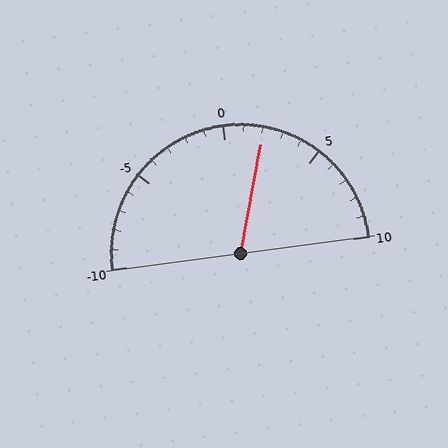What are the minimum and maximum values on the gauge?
The gauge ranges from -10 to 10.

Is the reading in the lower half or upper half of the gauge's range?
The reading is in the upper half of the range (-10 to 10).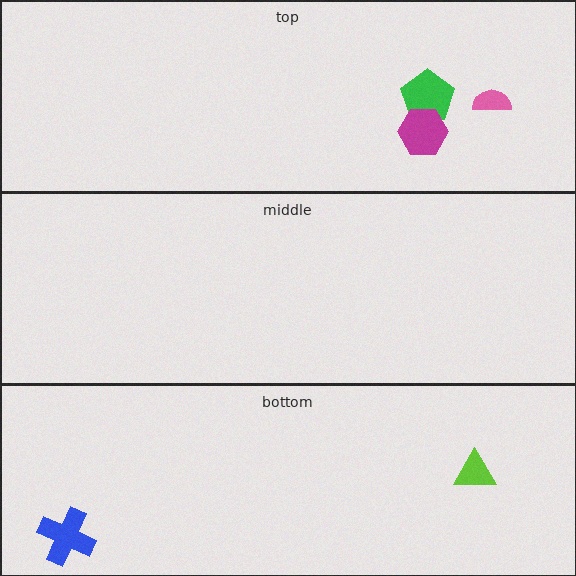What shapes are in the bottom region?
The blue cross, the lime triangle.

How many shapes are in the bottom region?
2.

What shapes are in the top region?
The green pentagon, the pink semicircle, the magenta hexagon.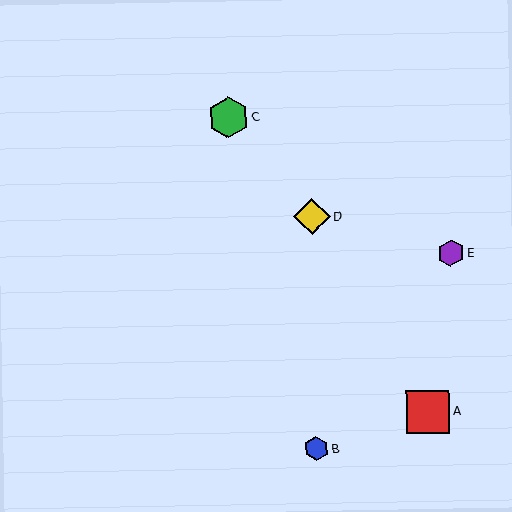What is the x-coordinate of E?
Object E is at x≈451.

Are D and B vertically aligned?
Yes, both are at x≈312.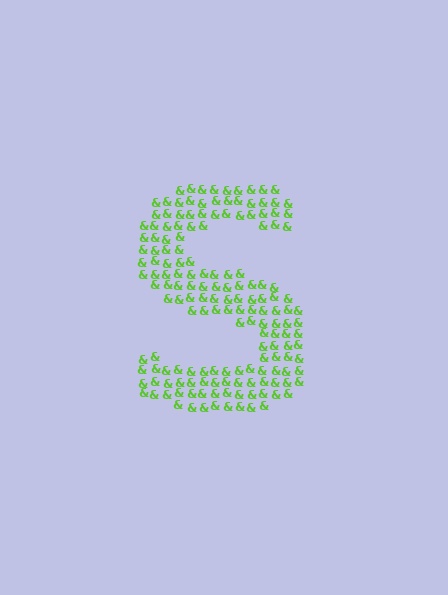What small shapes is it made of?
It is made of small ampersands.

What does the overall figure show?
The overall figure shows the letter S.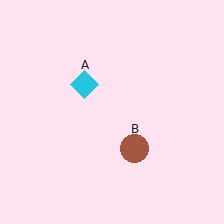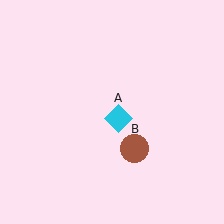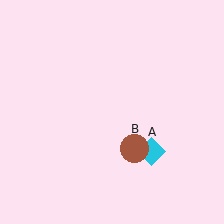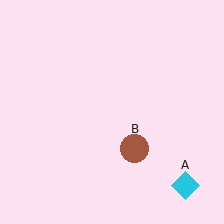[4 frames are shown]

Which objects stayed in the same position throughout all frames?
Brown circle (object B) remained stationary.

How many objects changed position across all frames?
1 object changed position: cyan diamond (object A).